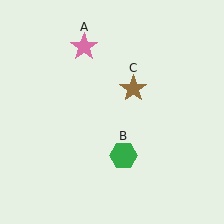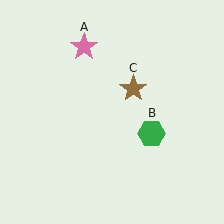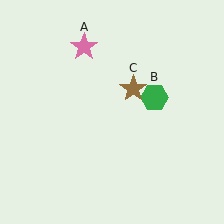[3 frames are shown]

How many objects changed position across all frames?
1 object changed position: green hexagon (object B).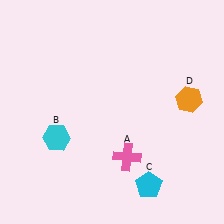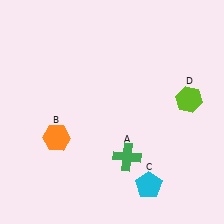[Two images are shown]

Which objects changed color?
A changed from pink to green. B changed from cyan to orange. D changed from orange to lime.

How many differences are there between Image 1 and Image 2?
There are 3 differences between the two images.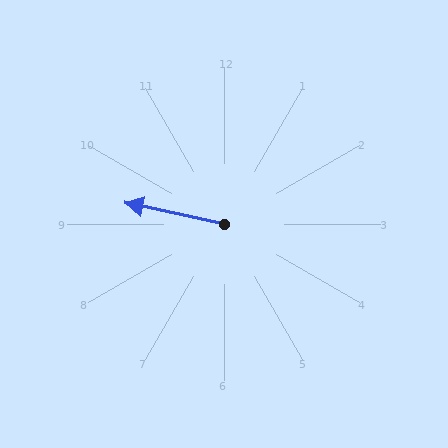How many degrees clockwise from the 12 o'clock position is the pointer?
Approximately 282 degrees.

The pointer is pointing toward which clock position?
Roughly 9 o'clock.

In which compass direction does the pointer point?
West.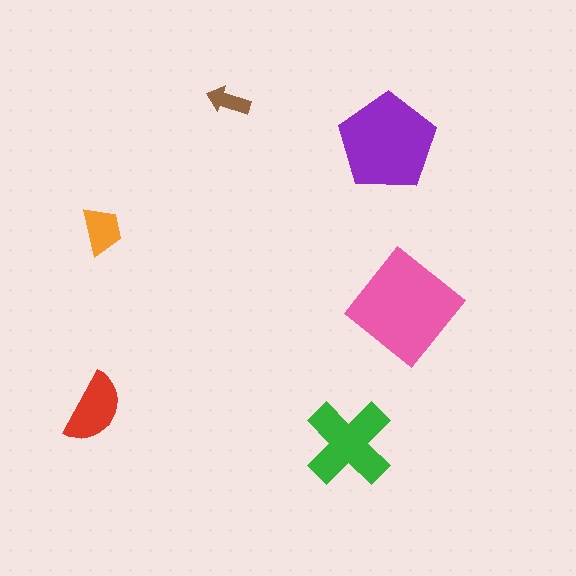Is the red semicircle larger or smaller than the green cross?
Smaller.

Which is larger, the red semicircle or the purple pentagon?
The purple pentagon.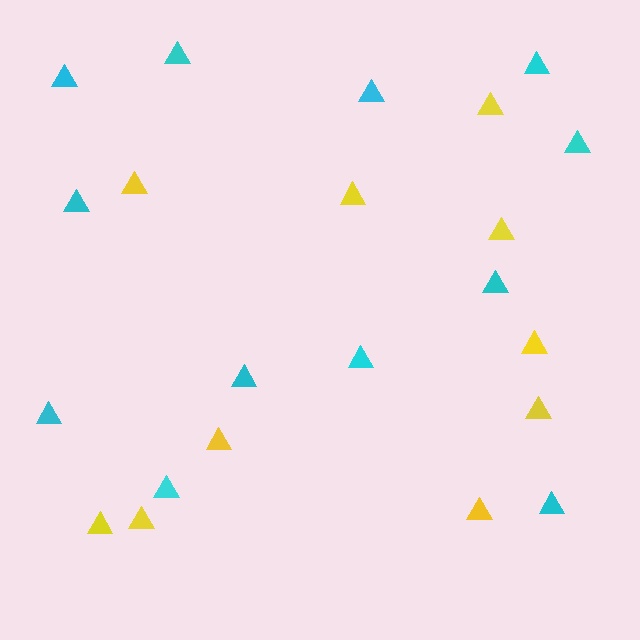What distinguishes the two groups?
There are 2 groups: one group of cyan triangles (12) and one group of yellow triangles (10).